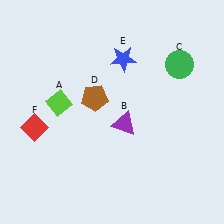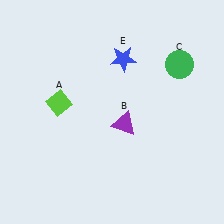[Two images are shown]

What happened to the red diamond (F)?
The red diamond (F) was removed in Image 2. It was in the bottom-left area of Image 1.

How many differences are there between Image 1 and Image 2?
There are 2 differences between the two images.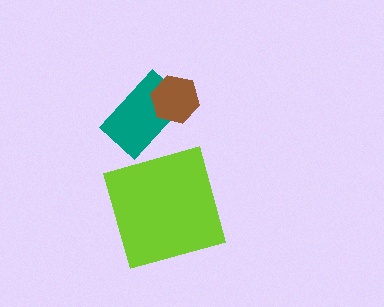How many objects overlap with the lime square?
0 objects overlap with the lime square.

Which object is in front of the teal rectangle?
The brown hexagon is in front of the teal rectangle.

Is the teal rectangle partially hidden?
Yes, it is partially covered by another shape.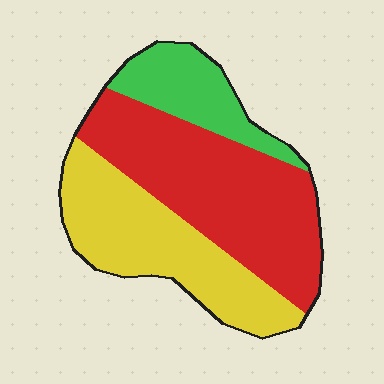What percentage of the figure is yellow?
Yellow covers around 35% of the figure.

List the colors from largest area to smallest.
From largest to smallest: red, yellow, green.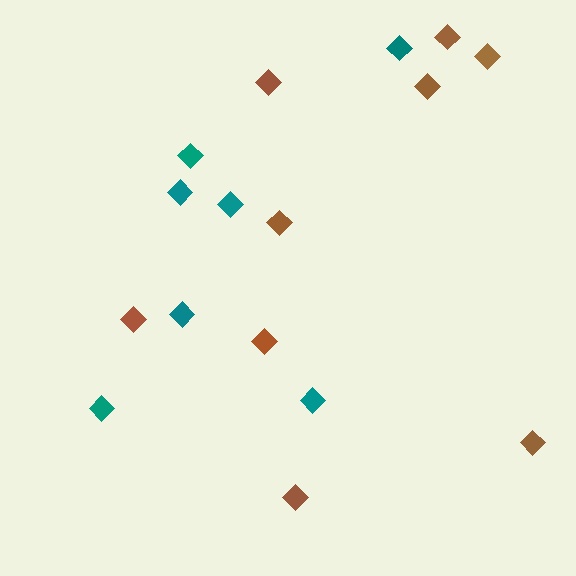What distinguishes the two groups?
There are 2 groups: one group of brown diamonds (9) and one group of teal diamonds (7).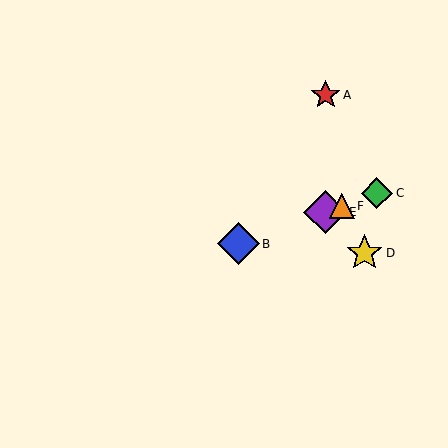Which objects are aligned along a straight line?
Objects B, C, E, F are aligned along a straight line.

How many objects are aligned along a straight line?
4 objects (B, C, E, F) are aligned along a straight line.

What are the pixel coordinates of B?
Object B is at (238, 244).